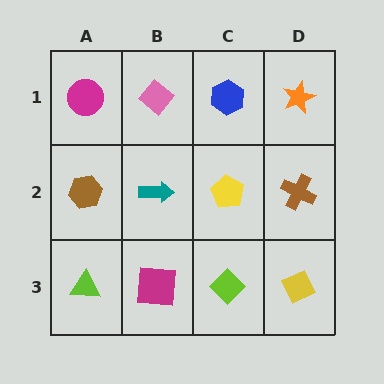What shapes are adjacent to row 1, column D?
A brown cross (row 2, column D), a blue hexagon (row 1, column C).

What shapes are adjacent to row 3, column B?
A teal arrow (row 2, column B), a lime triangle (row 3, column A), a lime diamond (row 3, column C).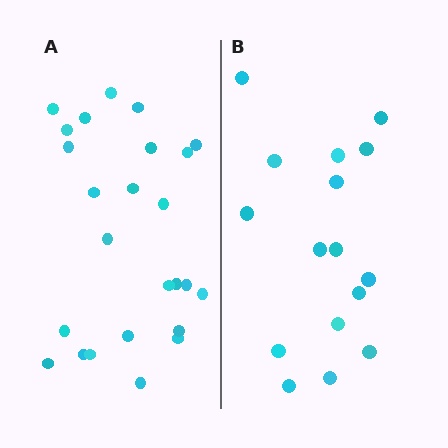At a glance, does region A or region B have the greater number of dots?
Region A (the left region) has more dots.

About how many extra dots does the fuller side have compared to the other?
Region A has roughly 8 or so more dots than region B.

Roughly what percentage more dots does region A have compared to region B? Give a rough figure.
About 55% more.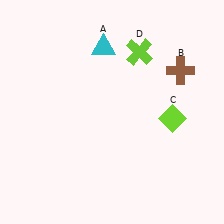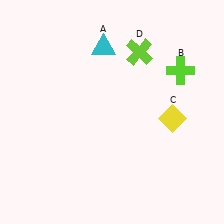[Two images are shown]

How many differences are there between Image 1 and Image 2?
There are 2 differences between the two images.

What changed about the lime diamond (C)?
In Image 1, C is lime. In Image 2, it changed to yellow.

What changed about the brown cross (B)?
In Image 1, B is brown. In Image 2, it changed to lime.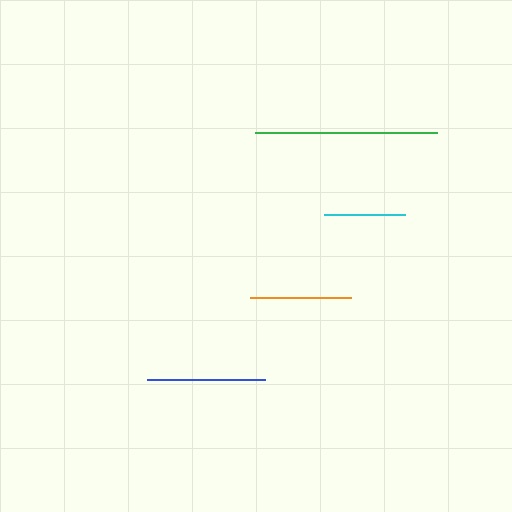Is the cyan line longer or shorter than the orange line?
The orange line is longer than the cyan line.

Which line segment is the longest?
The green line is the longest at approximately 182 pixels.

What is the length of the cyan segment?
The cyan segment is approximately 81 pixels long.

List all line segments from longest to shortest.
From longest to shortest: green, blue, orange, cyan.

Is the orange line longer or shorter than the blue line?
The blue line is longer than the orange line.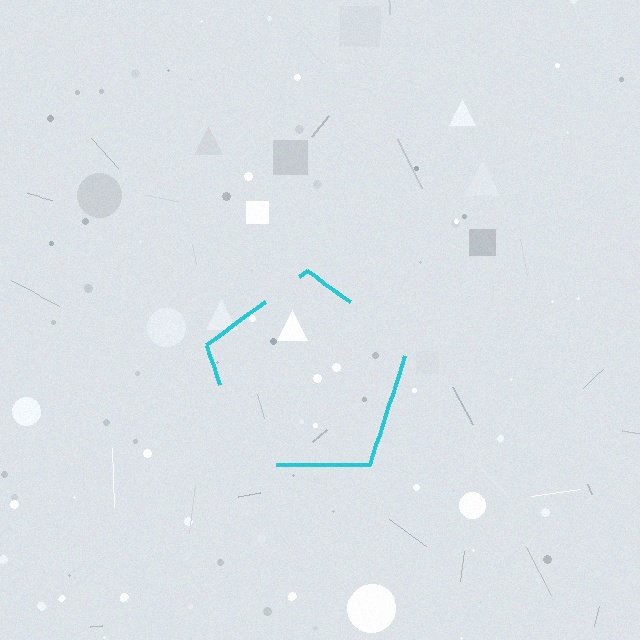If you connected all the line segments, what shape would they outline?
They would outline a pentagon.